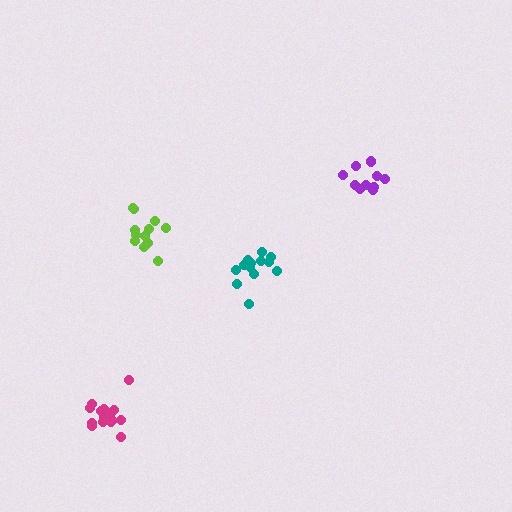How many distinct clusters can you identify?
There are 4 distinct clusters.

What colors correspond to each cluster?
The clusters are colored: purple, teal, magenta, lime.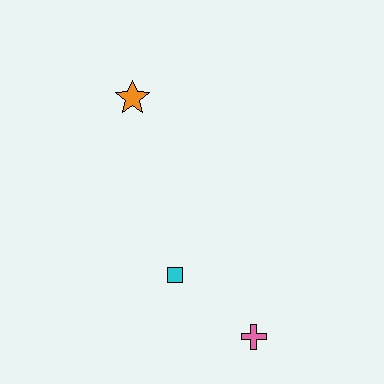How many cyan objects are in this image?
There is 1 cyan object.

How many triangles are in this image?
There are no triangles.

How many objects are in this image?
There are 3 objects.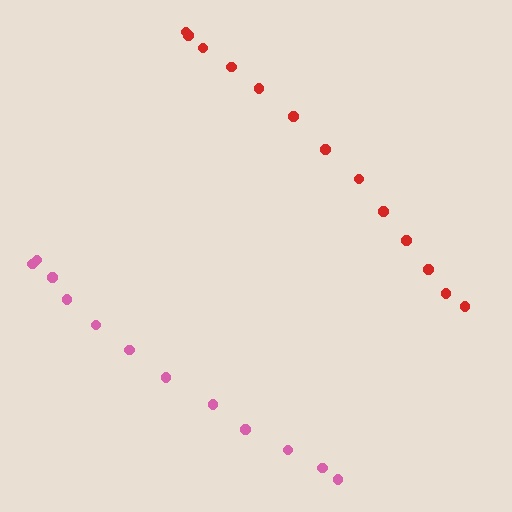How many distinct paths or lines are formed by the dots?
There are 2 distinct paths.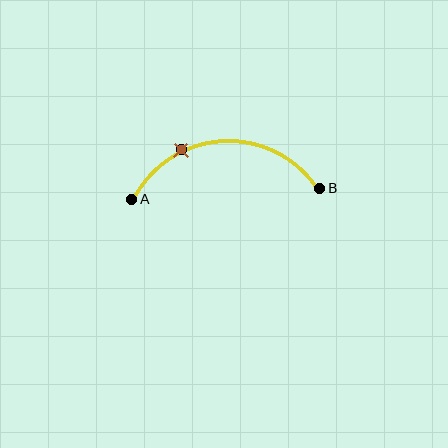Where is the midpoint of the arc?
The arc midpoint is the point on the curve farthest from the straight line joining A and B. It sits above that line.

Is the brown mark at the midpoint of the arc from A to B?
No. The brown mark lies on the arc but is closer to endpoint A. The arc midpoint would be at the point on the curve equidistant along the arc from both A and B.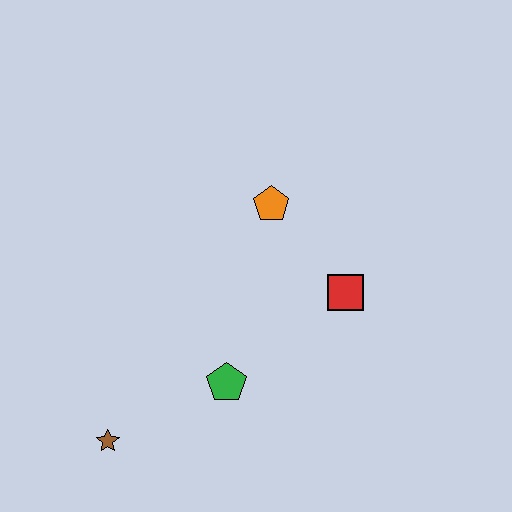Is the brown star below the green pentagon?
Yes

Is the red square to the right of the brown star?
Yes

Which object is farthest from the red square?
The brown star is farthest from the red square.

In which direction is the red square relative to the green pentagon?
The red square is to the right of the green pentagon.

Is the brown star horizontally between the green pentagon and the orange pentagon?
No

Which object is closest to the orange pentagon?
The red square is closest to the orange pentagon.